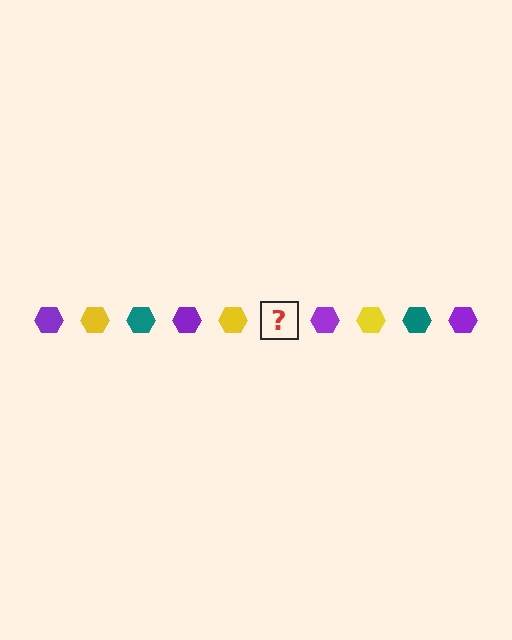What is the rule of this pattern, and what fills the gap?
The rule is that the pattern cycles through purple, yellow, teal hexagons. The gap should be filled with a teal hexagon.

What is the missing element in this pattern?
The missing element is a teal hexagon.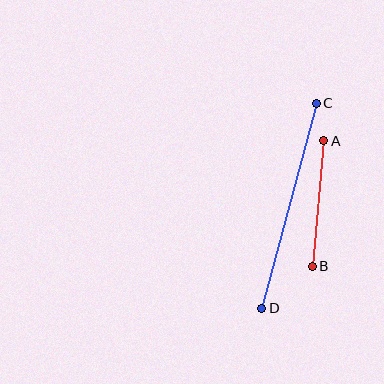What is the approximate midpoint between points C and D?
The midpoint is at approximately (289, 206) pixels.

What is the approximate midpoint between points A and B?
The midpoint is at approximately (318, 203) pixels.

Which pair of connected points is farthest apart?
Points C and D are farthest apart.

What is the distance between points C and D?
The distance is approximately 212 pixels.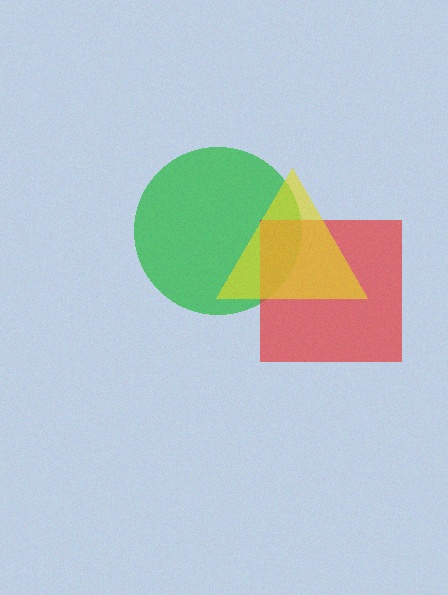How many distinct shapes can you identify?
There are 3 distinct shapes: a green circle, a red square, a yellow triangle.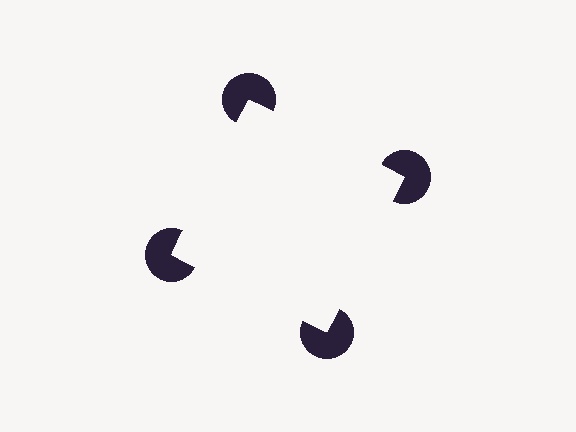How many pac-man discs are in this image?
There are 4 — one at each vertex of the illusory square.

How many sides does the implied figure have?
4 sides.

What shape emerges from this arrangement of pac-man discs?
An illusory square — its edges are inferred from the aligned wedge cuts in the pac-man discs, not physically drawn.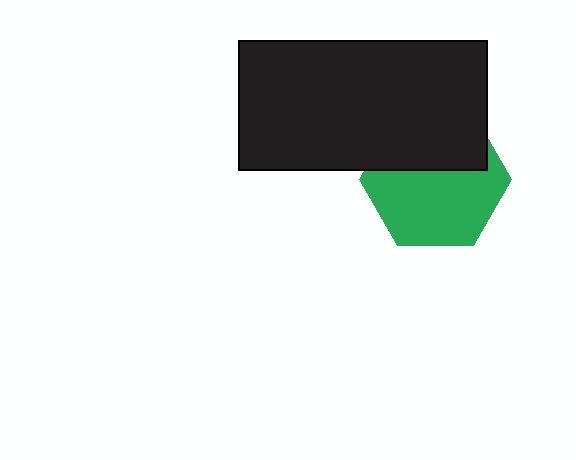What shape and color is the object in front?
The object in front is a black rectangle.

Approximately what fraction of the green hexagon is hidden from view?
Roughly 40% of the green hexagon is hidden behind the black rectangle.